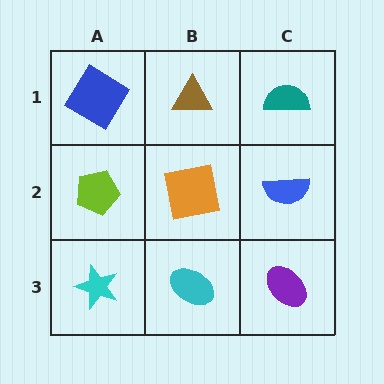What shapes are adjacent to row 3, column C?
A blue semicircle (row 2, column C), a cyan ellipse (row 3, column B).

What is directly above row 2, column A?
A blue diamond.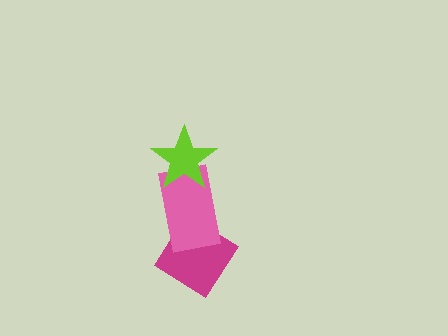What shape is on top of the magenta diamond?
The pink rectangle is on top of the magenta diamond.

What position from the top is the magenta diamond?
The magenta diamond is 3rd from the top.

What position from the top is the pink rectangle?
The pink rectangle is 2nd from the top.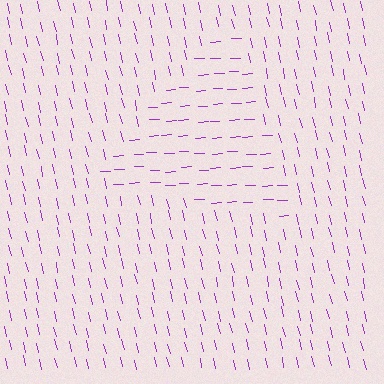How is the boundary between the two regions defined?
The boundary is defined purely by a change in line orientation (approximately 80 degrees difference). All lines are the same color and thickness.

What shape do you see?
I see a triangle.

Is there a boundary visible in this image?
Yes, there is a texture boundary formed by a change in line orientation.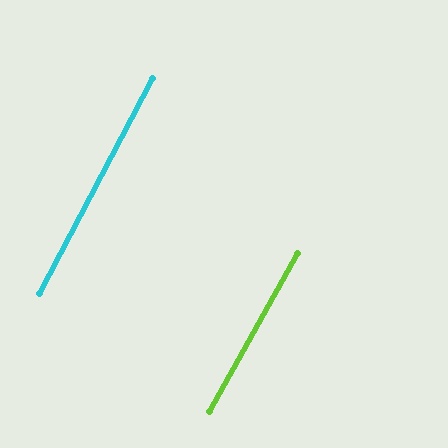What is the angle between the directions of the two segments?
Approximately 1 degree.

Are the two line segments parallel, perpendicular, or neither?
Parallel — their directions differ by only 1.2°.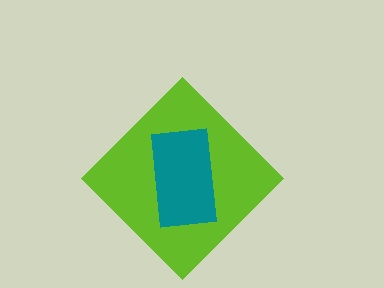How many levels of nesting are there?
2.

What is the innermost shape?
The teal rectangle.